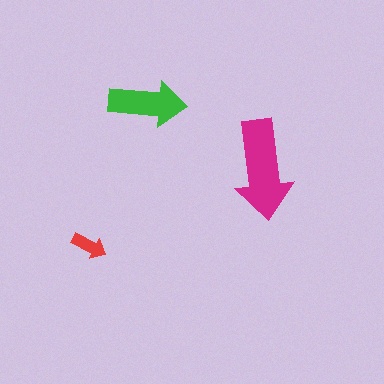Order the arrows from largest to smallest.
the magenta one, the green one, the red one.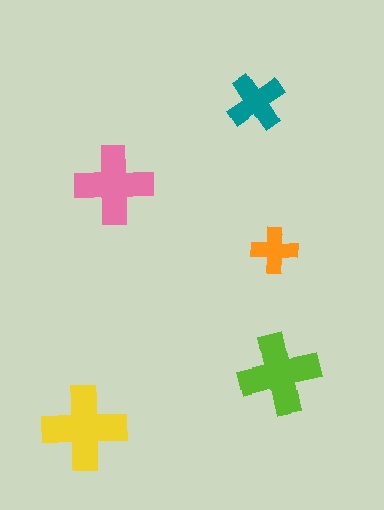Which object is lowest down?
The yellow cross is bottommost.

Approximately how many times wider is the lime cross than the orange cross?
About 2 times wider.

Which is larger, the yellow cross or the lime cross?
The yellow one.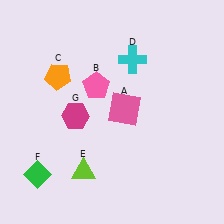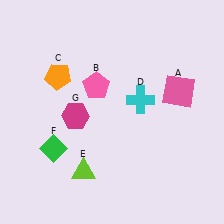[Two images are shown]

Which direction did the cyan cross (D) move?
The cyan cross (D) moved down.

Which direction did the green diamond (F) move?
The green diamond (F) moved up.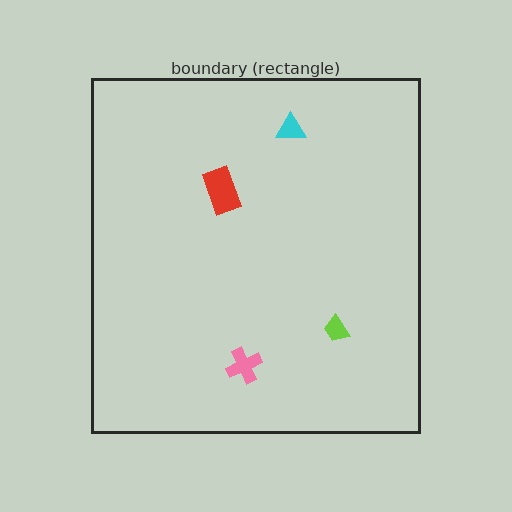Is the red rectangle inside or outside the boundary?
Inside.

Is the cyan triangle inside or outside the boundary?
Inside.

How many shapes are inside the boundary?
4 inside, 0 outside.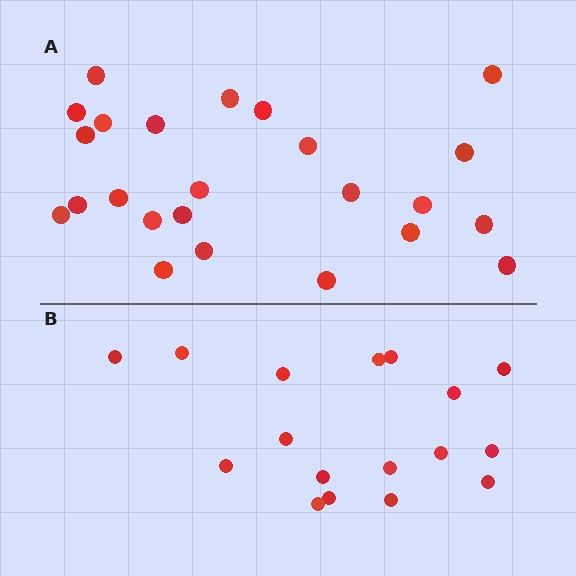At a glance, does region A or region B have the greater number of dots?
Region A (the top region) has more dots.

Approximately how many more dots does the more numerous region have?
Region A has roughly 8 or so more dots than region B.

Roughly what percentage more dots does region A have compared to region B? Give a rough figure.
About 40% more.